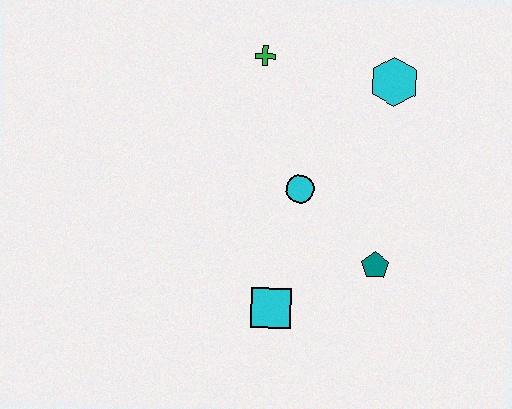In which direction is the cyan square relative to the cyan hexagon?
The cyan square is below the cyan hexagon.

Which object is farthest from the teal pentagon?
The green cross is farthest from the teal pentagon.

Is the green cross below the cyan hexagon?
No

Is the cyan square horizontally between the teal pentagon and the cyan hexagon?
No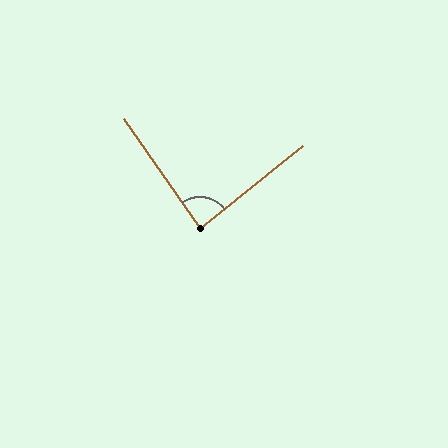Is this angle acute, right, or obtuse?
It is approximately a right angle.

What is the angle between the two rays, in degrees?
Approximately 86 degrees.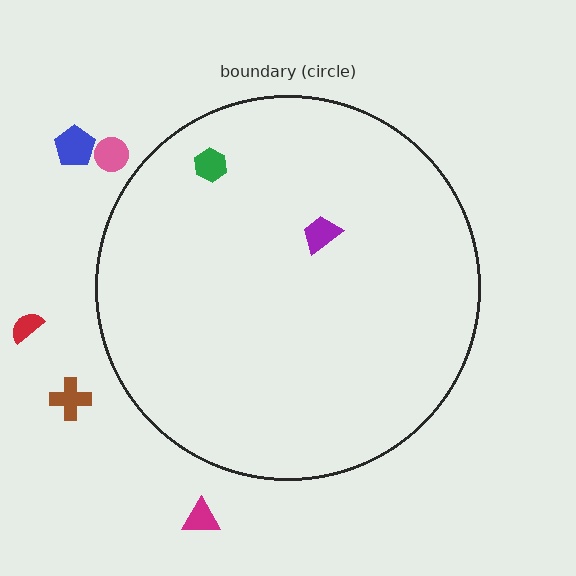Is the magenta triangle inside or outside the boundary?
Outside.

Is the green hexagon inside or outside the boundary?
Inside.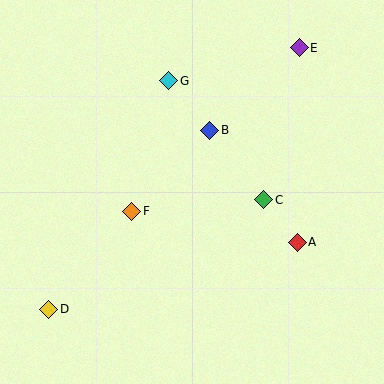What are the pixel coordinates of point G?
Point G is at (169, 81).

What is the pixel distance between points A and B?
The distance between A and B is 142 pixels.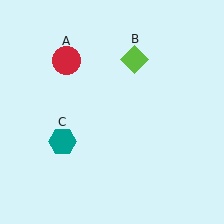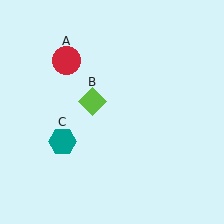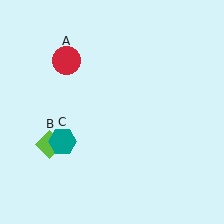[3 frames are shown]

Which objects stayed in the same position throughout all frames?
Red circle (object A) and teal hexagon (object C) remained stationary.